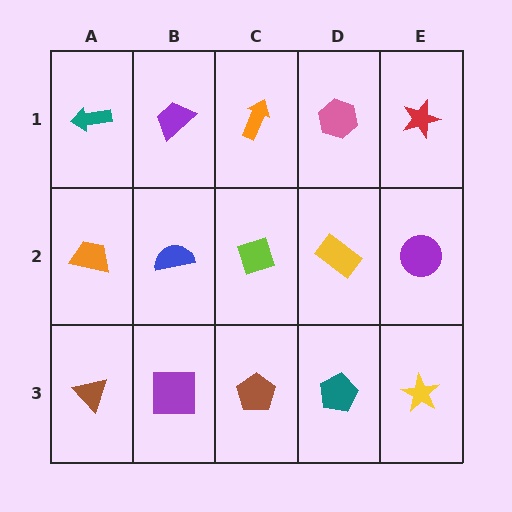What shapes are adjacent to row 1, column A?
An orange trapezoid (row 2, column A), a purple trapezoid (row 1, column B).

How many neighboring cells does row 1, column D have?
3.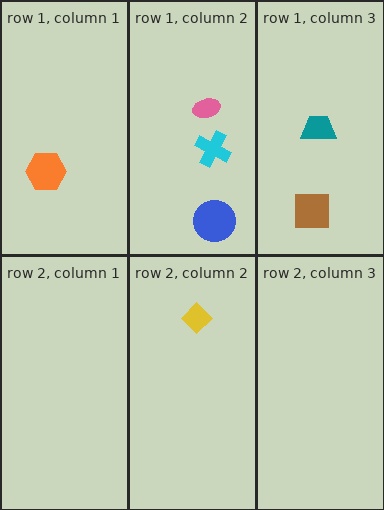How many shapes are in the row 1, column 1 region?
1.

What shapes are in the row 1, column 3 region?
The brown square, the teal trapezoid.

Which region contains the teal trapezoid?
The row 1, column 3 region.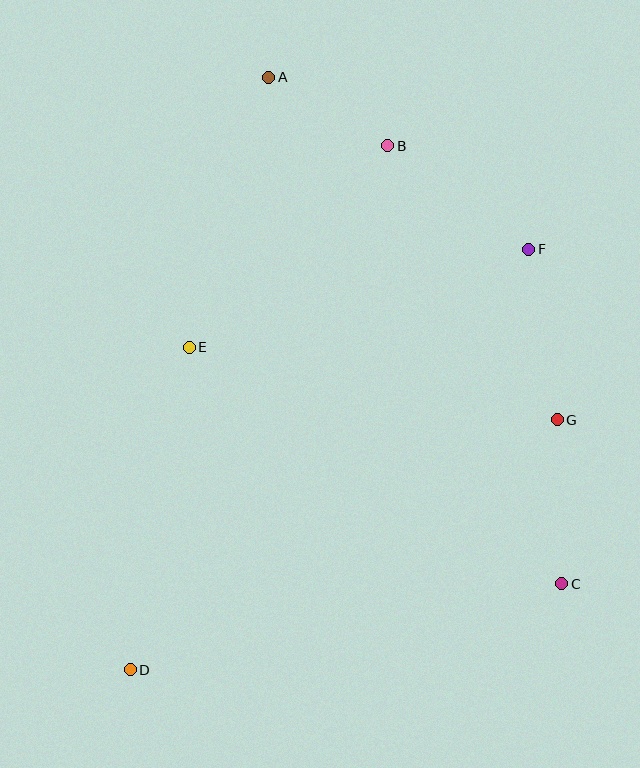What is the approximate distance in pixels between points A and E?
The distance between A and E is approximately 282 pixels.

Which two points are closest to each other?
Points A and B are closest to each other.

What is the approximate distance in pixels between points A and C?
The distance between A and C is approximately 585 pixels.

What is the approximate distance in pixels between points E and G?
The distance between E and G is approximately 375 pixels.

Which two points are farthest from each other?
Points A and D are farthest from each other.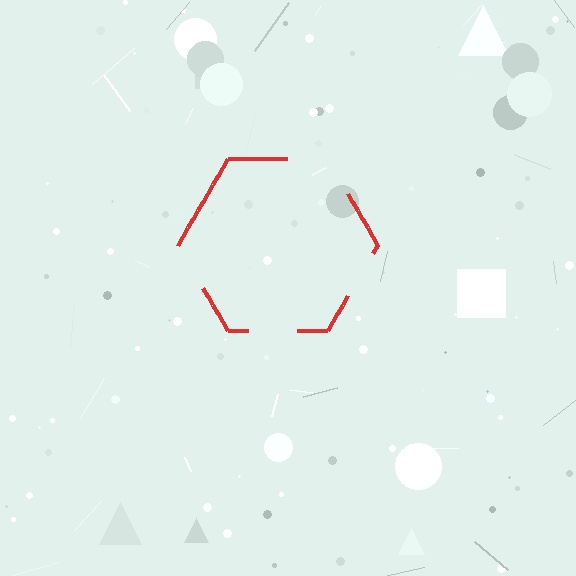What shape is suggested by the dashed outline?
The dashed outline suggests a hexagon.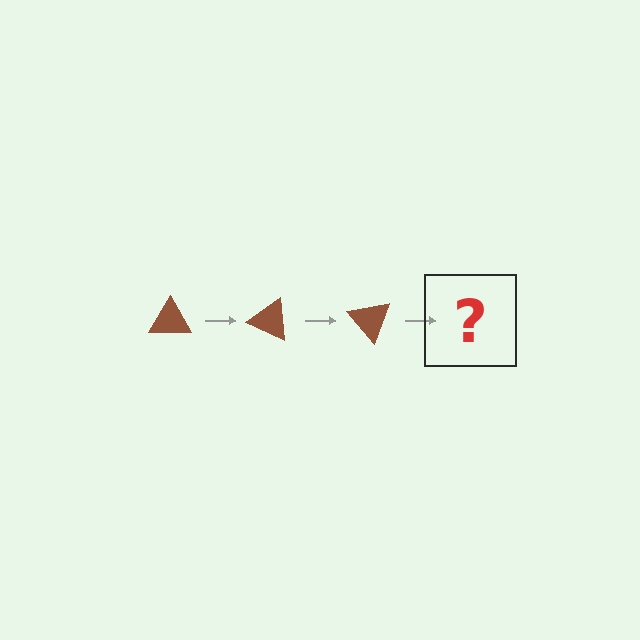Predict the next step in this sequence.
The next step is a brown triangle rotated 75 degrees.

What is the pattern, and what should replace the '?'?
The pattern is that the triangle rotates 25 degrees each step. The '?' should be a brown triangle rotated 75 degrees.